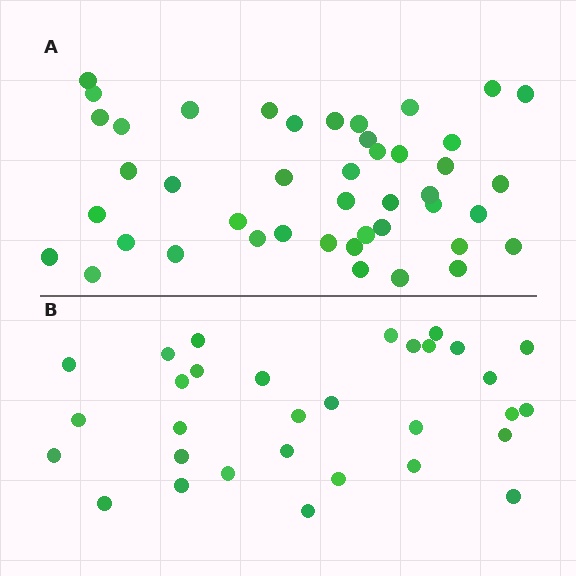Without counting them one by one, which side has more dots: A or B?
Region A (the top region) has more dots.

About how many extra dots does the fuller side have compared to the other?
Region A has approximately 15 more dots than region B.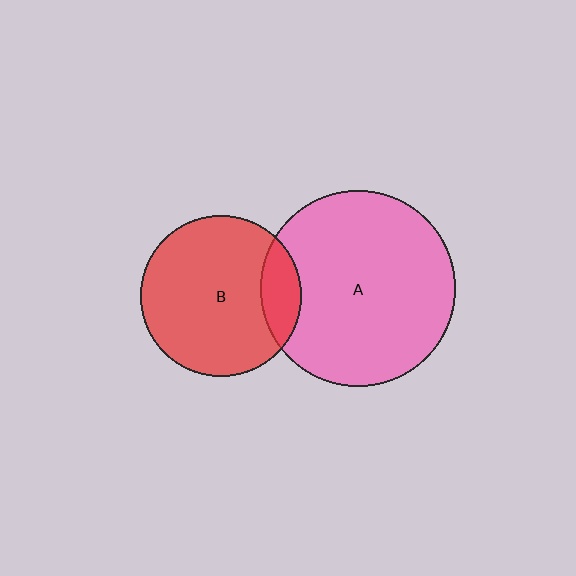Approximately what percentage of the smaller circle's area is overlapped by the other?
Approximately 15%.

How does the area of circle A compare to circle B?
Approximately 1.5 times.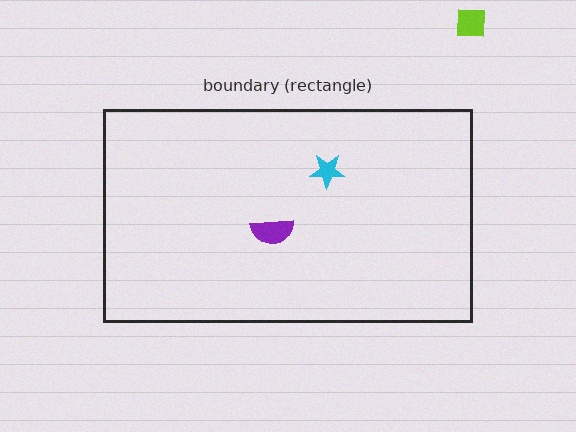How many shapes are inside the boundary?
2 inside, 1 outside.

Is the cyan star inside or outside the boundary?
Inside.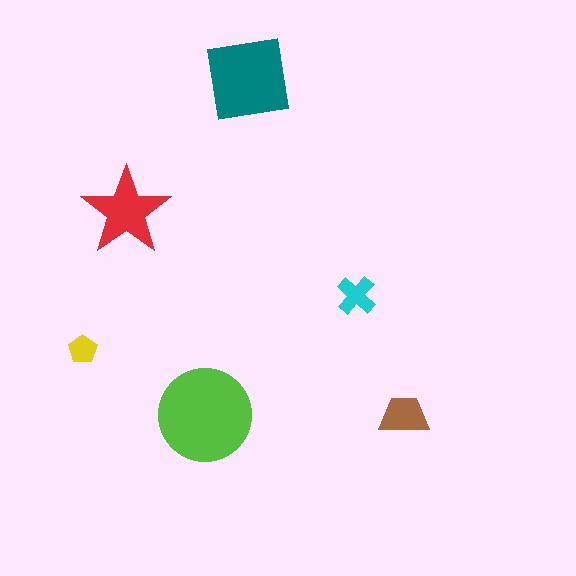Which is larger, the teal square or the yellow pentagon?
The teal square.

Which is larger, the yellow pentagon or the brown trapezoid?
The brown trapezoid.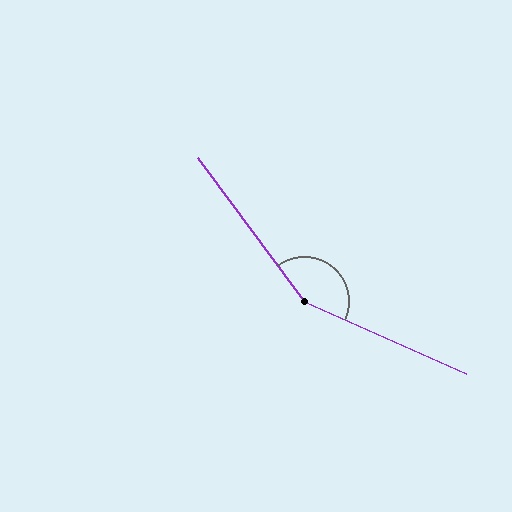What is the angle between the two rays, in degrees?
Approximately 151 degrees.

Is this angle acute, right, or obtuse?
It is obtuse.